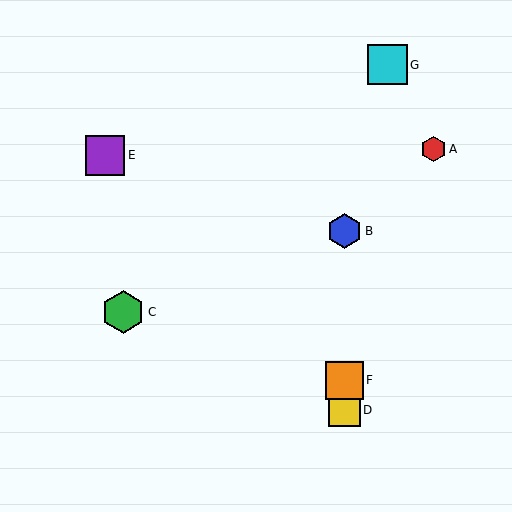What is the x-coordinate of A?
Object A is at x≈433.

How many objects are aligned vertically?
3 objects (B, D, F) are aligned vertically.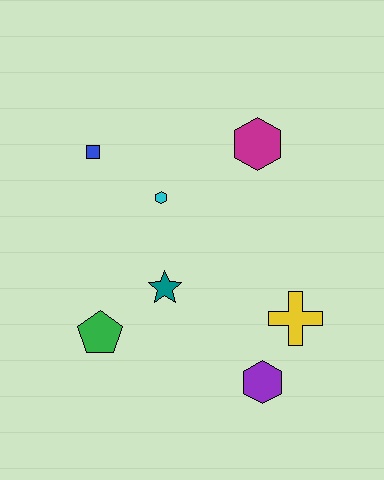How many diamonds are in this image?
There are no diamonds.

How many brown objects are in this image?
There are no brown objects.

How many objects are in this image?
There are 7 objects.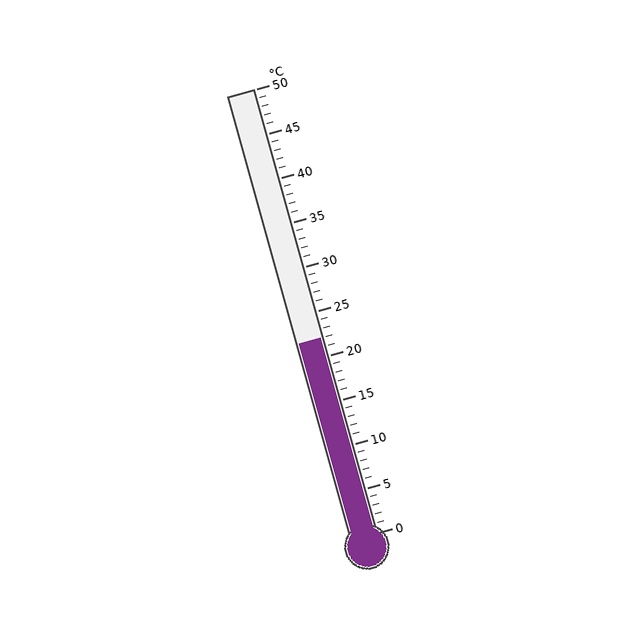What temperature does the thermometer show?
The thermometer shows approximately 22°C.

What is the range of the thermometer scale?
The thermometer scale ranges from 0°C to 50°C.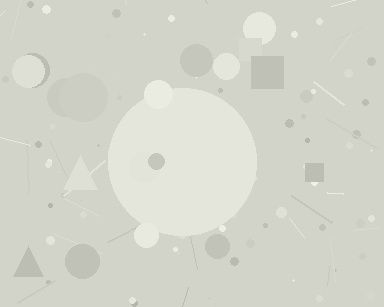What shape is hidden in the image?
A circle is hidden in the image.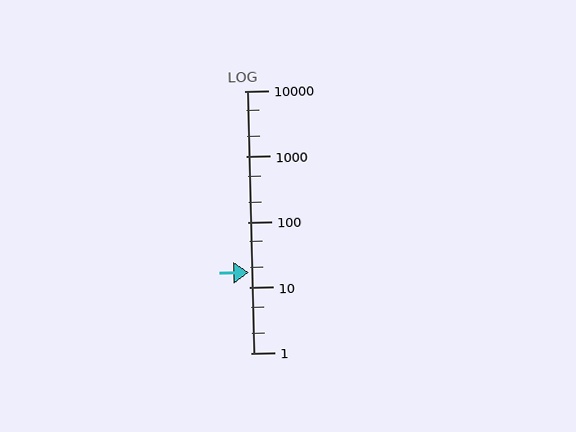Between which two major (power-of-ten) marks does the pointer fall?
The pointer is between 10 and 100.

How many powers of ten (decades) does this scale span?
The scale spans 4 decades, from 1 to 10000.